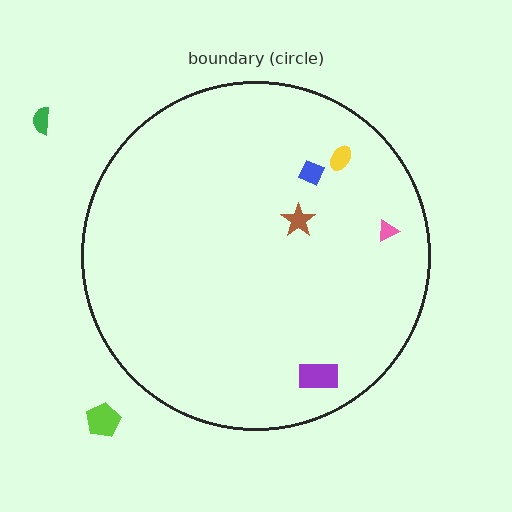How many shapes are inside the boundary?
5 inside, 2 outside.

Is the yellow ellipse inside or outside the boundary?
Inside.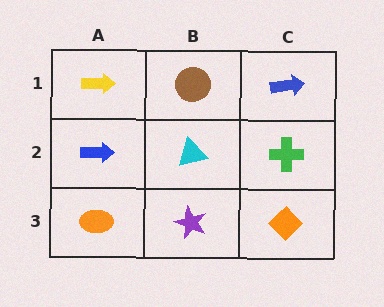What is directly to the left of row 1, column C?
A brown circle.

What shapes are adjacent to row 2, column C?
A blue arrow (row 1, column C), an orange diamond (row 3, column C), a cyan triangle (row 2, column B).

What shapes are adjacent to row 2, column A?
A yellow arrow (row 1, column A), an orange ellipse (row 3, column A), a cyan triangle (row 2, column B).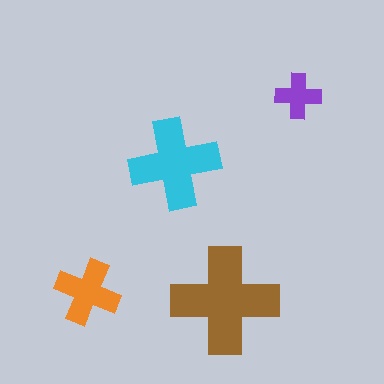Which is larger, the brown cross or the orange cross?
The brown one.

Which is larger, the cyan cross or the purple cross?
The cyan one.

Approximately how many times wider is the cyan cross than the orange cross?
About 1.5 times wider.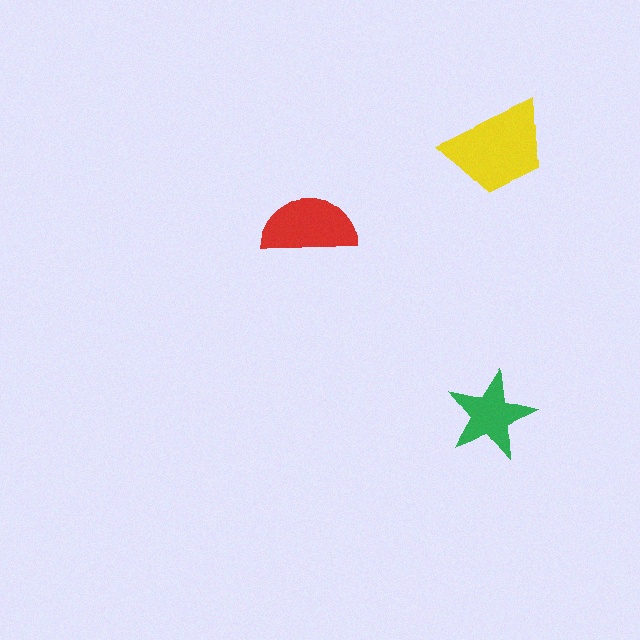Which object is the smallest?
The green star.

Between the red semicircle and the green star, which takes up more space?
The red semicircle.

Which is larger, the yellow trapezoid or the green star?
The yellow trapezoid.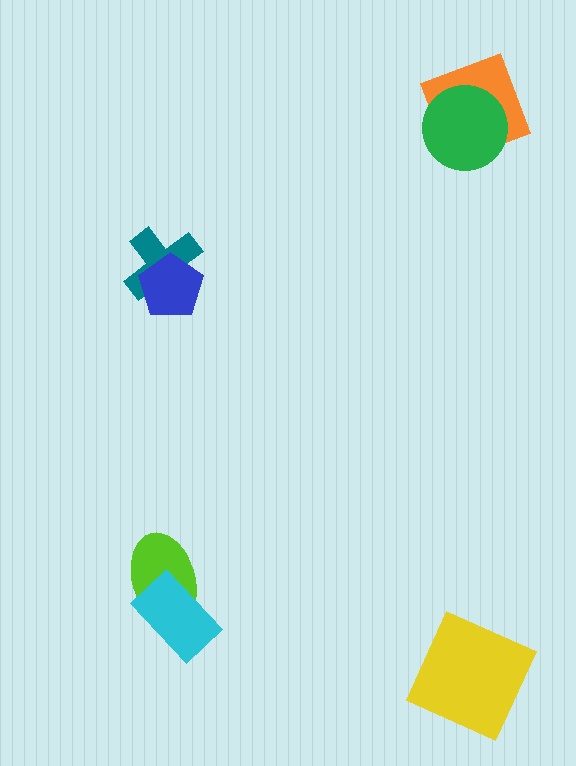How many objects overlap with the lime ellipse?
1 object overlaps with the lime ellipse.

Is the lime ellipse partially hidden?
Yes, it is partially covered by another shape.